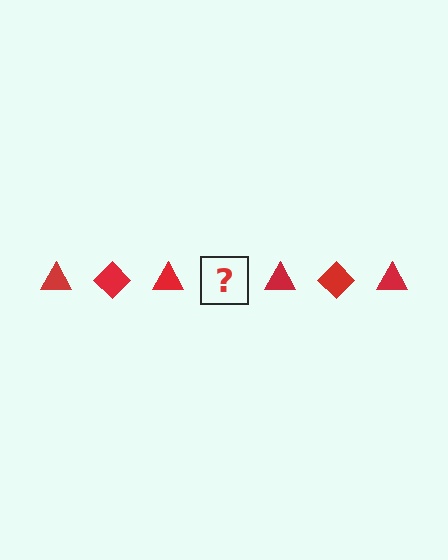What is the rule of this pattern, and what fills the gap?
The rule is that the pattern cycles through triangle, diamond shapes in red. The gap should be filled with a red diamond.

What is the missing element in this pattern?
The missing element is a red diamond.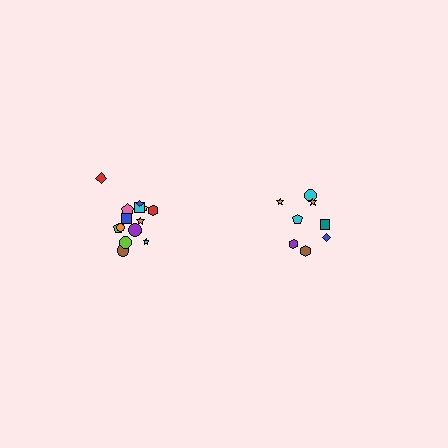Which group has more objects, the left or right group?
The left group.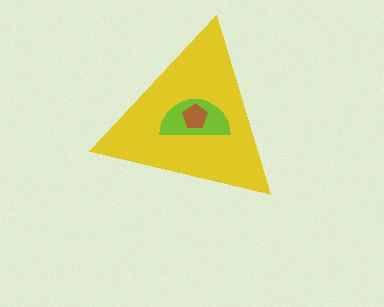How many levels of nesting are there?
3.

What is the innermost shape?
The brown pentagon.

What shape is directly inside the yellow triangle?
The lime semicircle.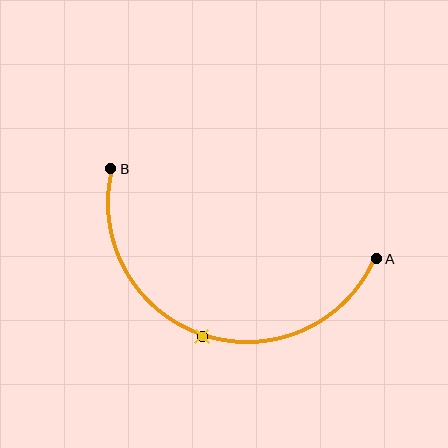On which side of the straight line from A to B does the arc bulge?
The arc bulges below the straight line connecting A and B.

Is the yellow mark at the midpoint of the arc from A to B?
Yes. The yellow mark lies on the arc at equal arc-length from both A and B — it is the arc midpoint.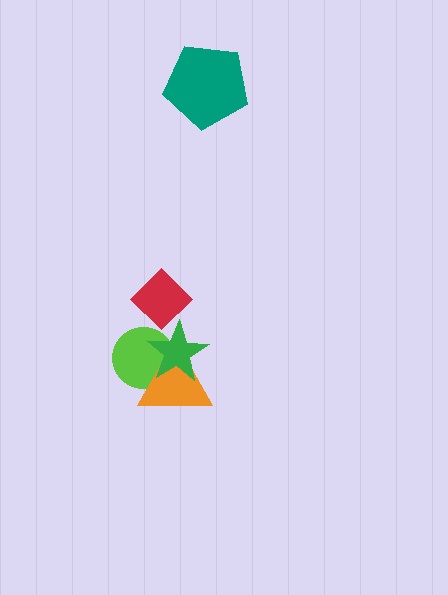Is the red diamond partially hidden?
Yes, it is partially covered by another shape.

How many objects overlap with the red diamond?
1 object overlaps with the red diamond.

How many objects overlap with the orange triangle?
2 objects overlap with the orange triangle.